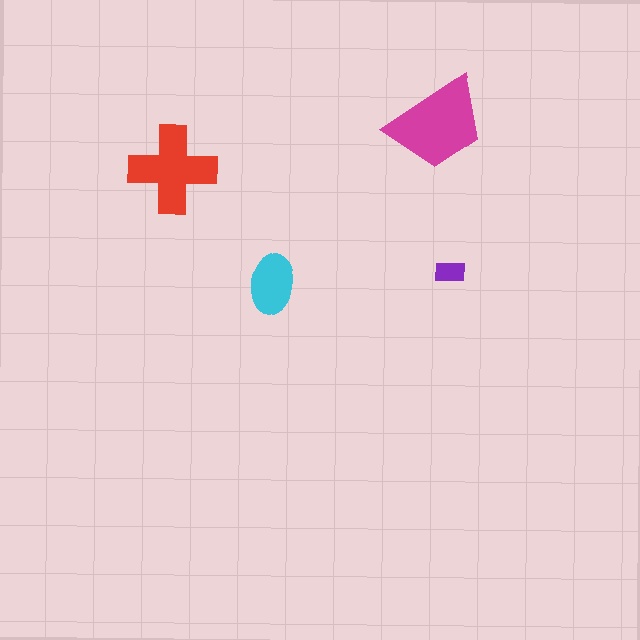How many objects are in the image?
There are 4 objects in the image.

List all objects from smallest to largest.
The purple rectangle, the cyan ellipse, the red cross, the magenta trapezoid.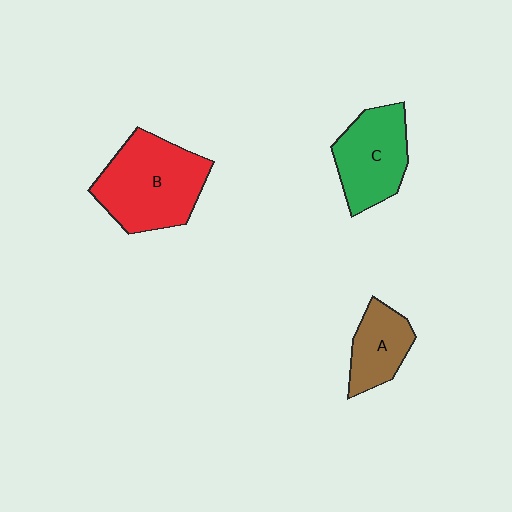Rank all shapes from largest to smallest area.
From largest to smallest: B (red), C (green), A (brown).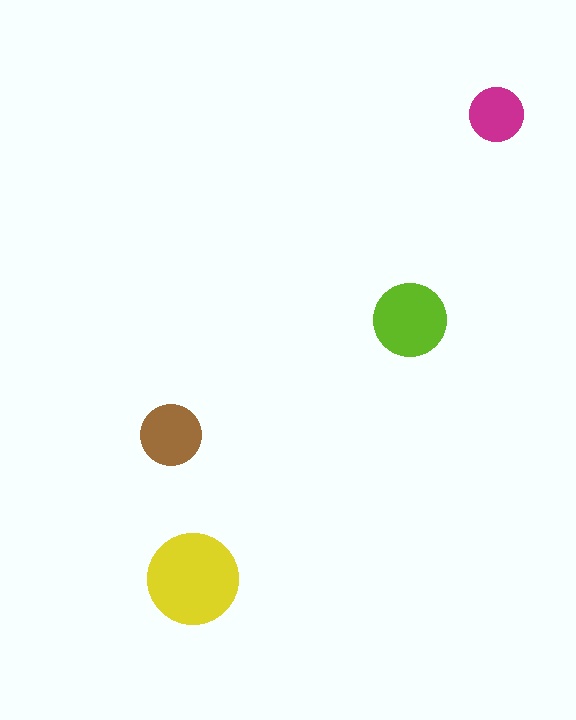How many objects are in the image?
There are 4 objects in the image.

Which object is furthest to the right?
The magenta circle is rightmost.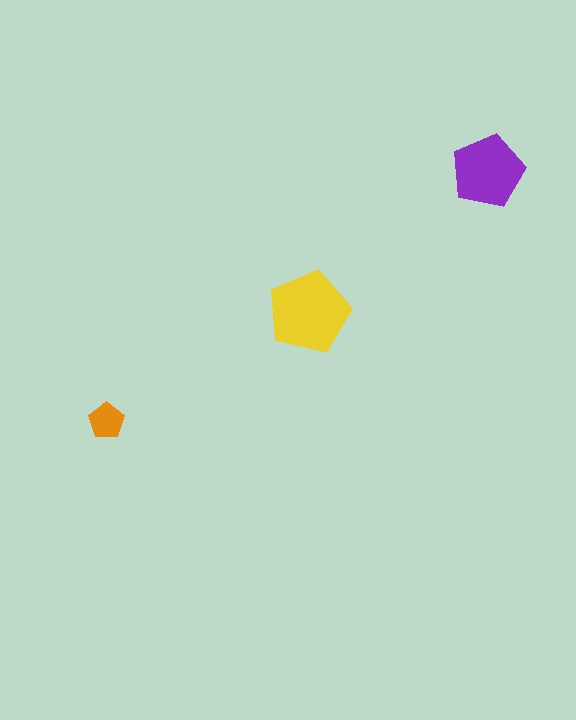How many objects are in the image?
There are 3 objects in the image.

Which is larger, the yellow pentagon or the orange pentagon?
The yellow one.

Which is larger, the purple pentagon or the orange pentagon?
The purple one.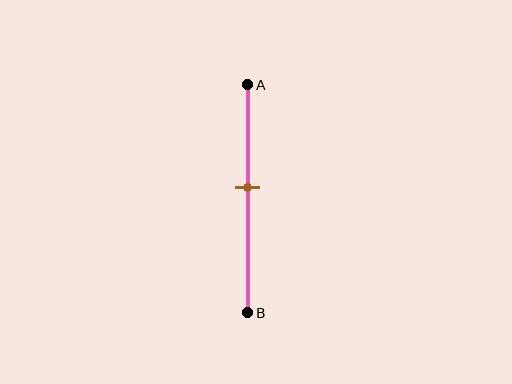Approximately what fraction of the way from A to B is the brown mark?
The brown mark is approximately 45% of the way from A to B.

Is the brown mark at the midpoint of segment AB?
No, the mark is at about 45% from A, not at the 50% midpoint.